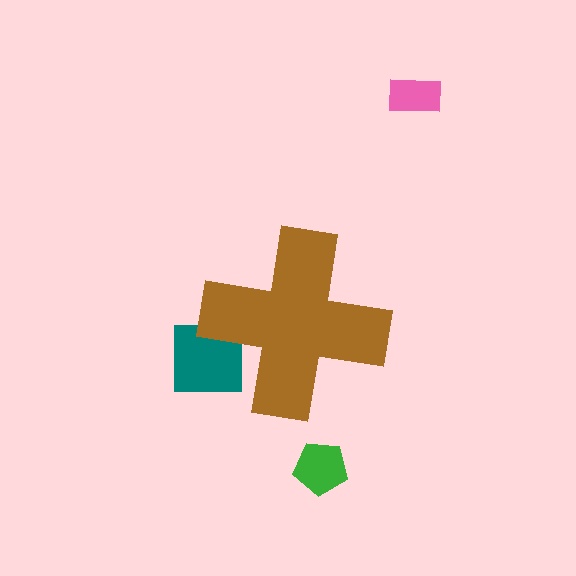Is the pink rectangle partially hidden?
No, the pink rectangle is fully visible.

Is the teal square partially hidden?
Yes, the teal square is partially hidden behind the brown cross.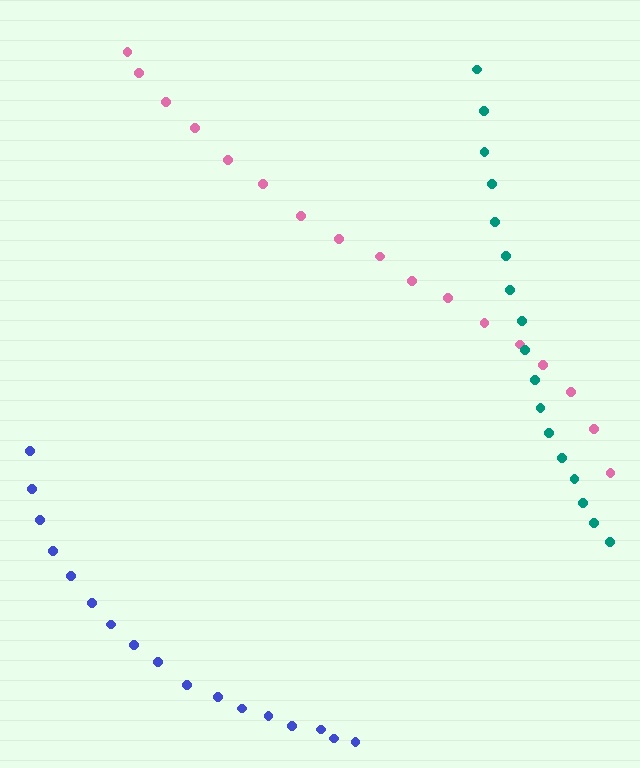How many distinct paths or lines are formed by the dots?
There are 3 distinct paths.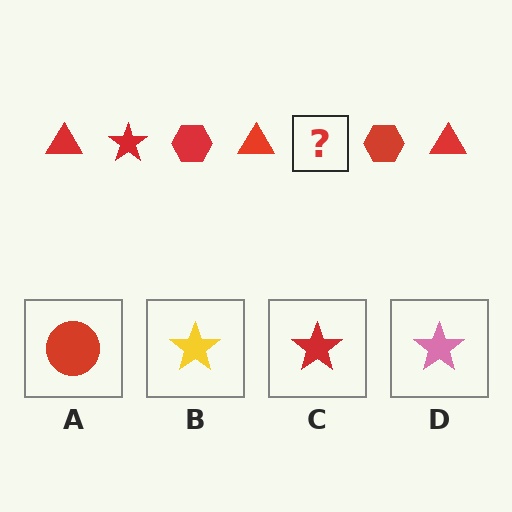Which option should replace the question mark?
Option C.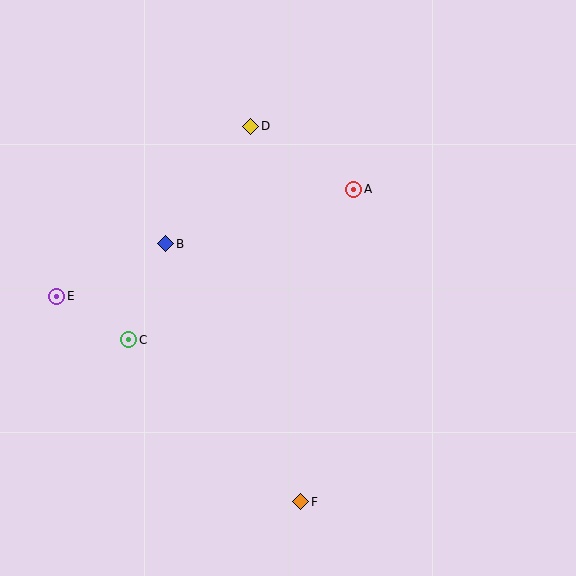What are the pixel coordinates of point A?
Point A is at (354, 189).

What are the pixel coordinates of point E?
Point E is at (57, 296).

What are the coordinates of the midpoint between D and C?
The midpoint between D and C is at (190, 233).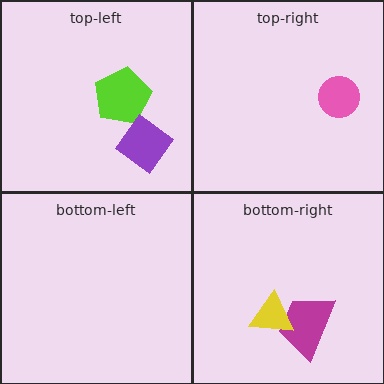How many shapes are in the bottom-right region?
2.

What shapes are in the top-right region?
The pink circle.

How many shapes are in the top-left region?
2.